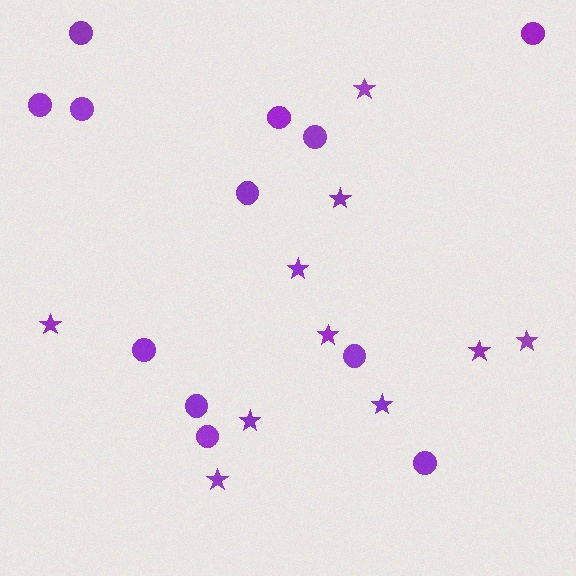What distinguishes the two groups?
There are 2 groups: one group of circles (12) and one group of stars (10).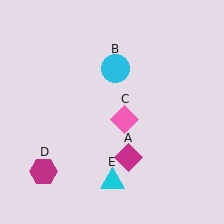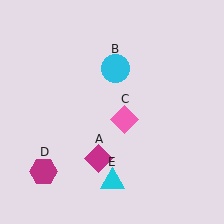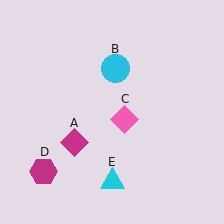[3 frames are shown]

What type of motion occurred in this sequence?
The magenta diamond (object A) rotated clockwise around the center of the scene.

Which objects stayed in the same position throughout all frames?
Cyan circle (object B) and pink diamond (object C) and magenta hexagon (object D) and cyan triangle (object E) remained stationary.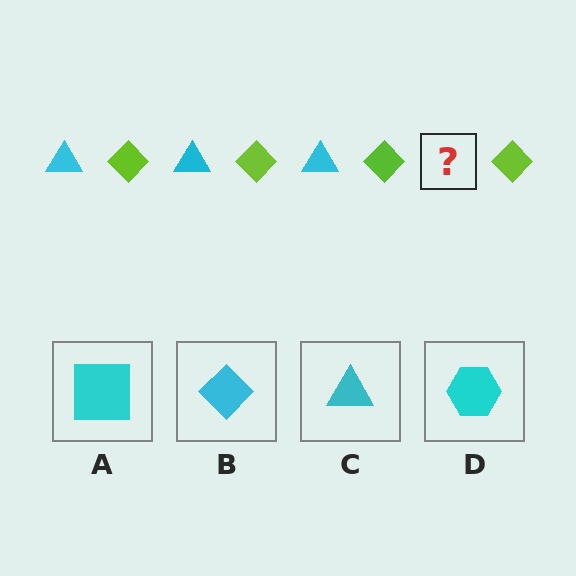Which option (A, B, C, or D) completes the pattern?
C.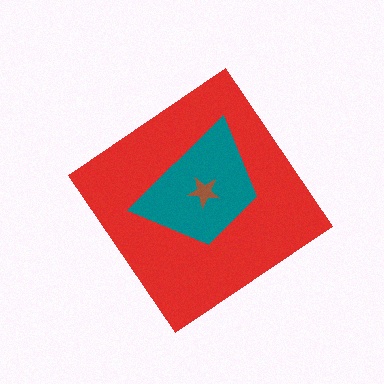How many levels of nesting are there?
3.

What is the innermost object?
The brown star.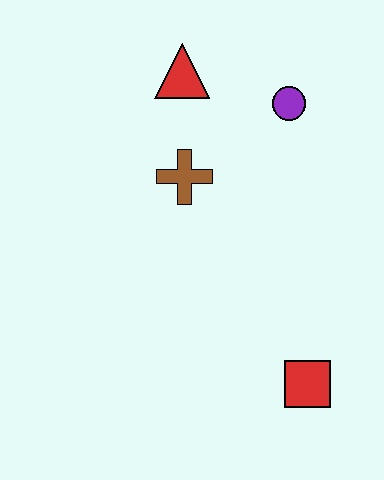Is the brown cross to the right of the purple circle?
No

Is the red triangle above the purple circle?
Yes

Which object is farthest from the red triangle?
The red square is farthest from the red triangle.